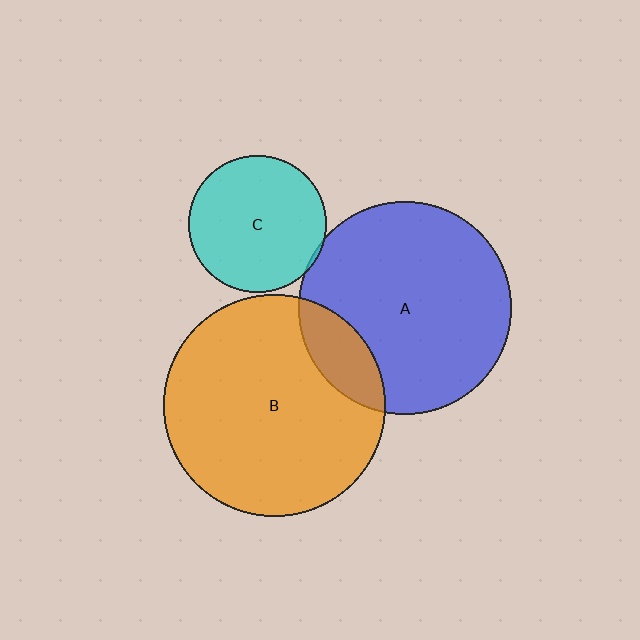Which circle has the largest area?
Circle B (orange).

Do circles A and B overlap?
Yes.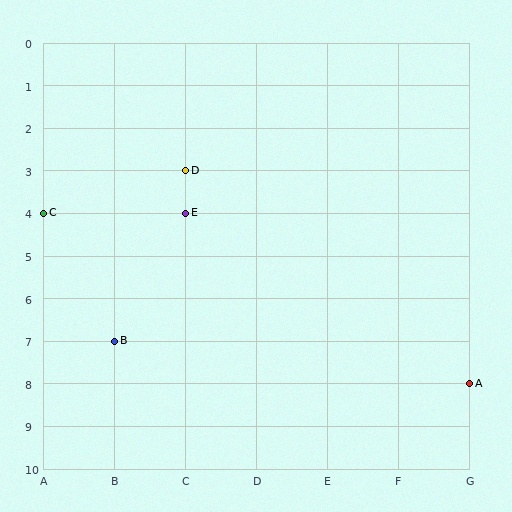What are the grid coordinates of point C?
Point C is at grid coordinates (A, 4).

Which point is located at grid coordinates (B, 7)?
Point B is at (B, 7).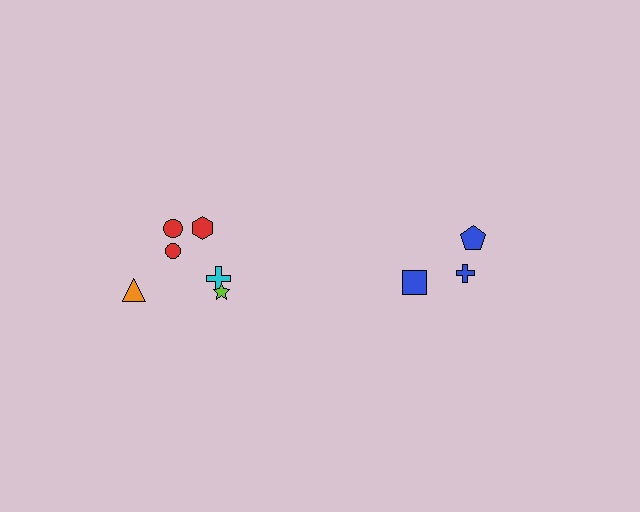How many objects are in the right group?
There are 3 objects.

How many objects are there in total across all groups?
There are 9 objects.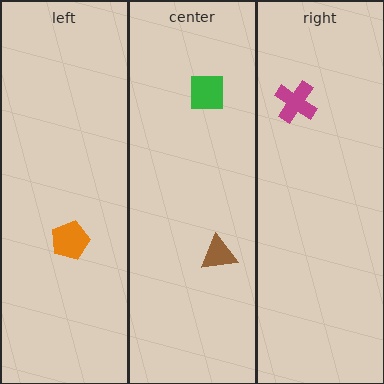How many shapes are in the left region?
1.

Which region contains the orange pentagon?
The left region.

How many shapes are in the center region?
2.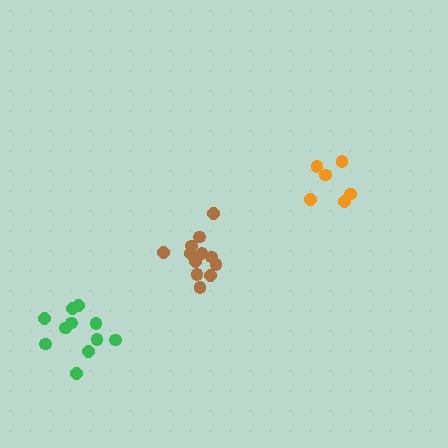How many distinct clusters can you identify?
There are 3 distinct clusters.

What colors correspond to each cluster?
The clusters are colored: orange, brown, green.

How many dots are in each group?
Group 1: 6 dots, Group 2: 12 dots, Group 3: 11 dots (29 total).